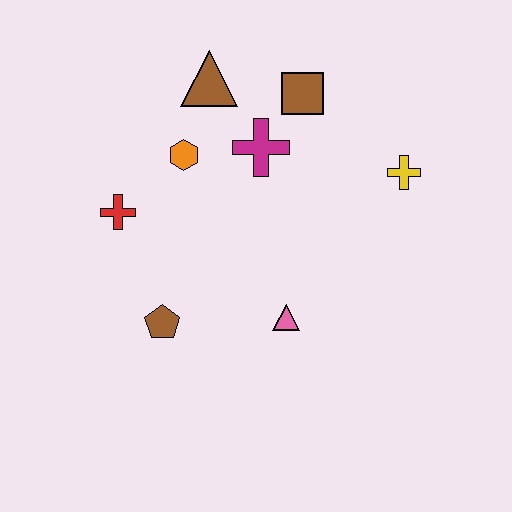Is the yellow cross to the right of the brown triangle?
Yes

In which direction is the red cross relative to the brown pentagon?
The red cross is above the brown pentagon.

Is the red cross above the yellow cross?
No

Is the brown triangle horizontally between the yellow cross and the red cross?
Yes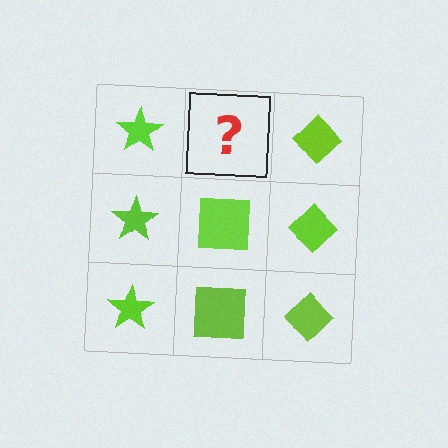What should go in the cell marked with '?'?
The missing cell should contain a lime square.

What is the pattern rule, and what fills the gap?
The rule is that each column has a consistent shape. The gap should be filled with a lime square.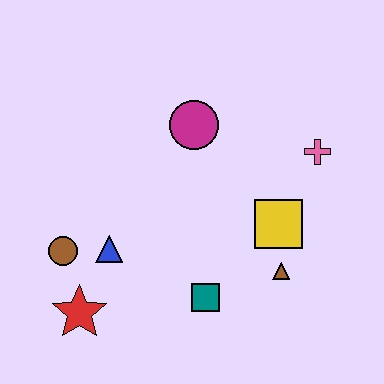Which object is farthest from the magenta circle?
The red star is farthest from the magenta circle.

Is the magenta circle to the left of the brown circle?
No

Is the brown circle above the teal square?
Yes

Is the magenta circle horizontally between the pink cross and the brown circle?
Yes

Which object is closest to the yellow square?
The brown triangle is closest to the yellow square.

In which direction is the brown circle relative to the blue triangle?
The brown circle is to the left of the blue triangle.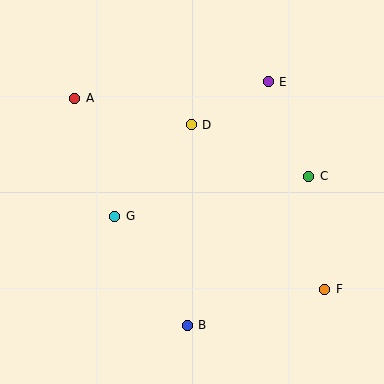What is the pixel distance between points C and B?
The distance between C and B is 192 pixels.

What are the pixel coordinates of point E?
Point E is at (268, 82).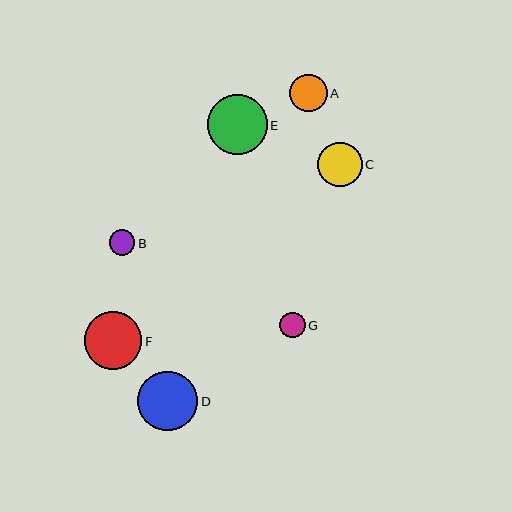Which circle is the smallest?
Circle B is the smallest with a size of approximately 25 pixels.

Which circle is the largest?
Circle D is the largest with a size of approximately 60 pixels.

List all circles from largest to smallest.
From largest to smallest: D, E, F, C, A, G, B.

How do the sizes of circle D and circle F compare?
Circle D and circle F are approximately the same size.